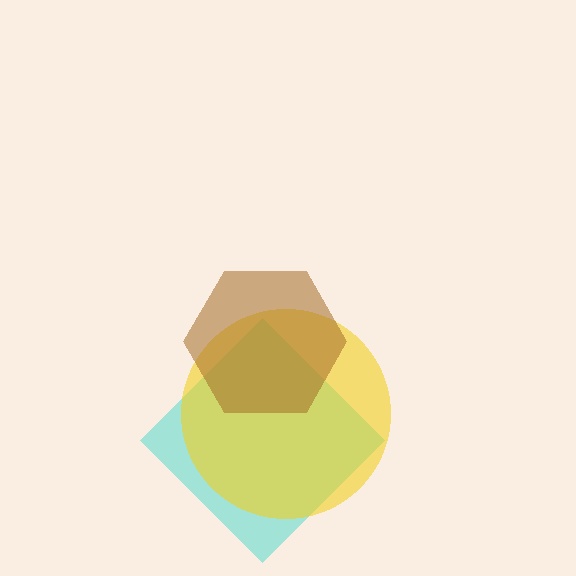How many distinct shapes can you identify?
There are 3 distinct shapes: a cyan diamond, a yellow circle, a brown hexagon.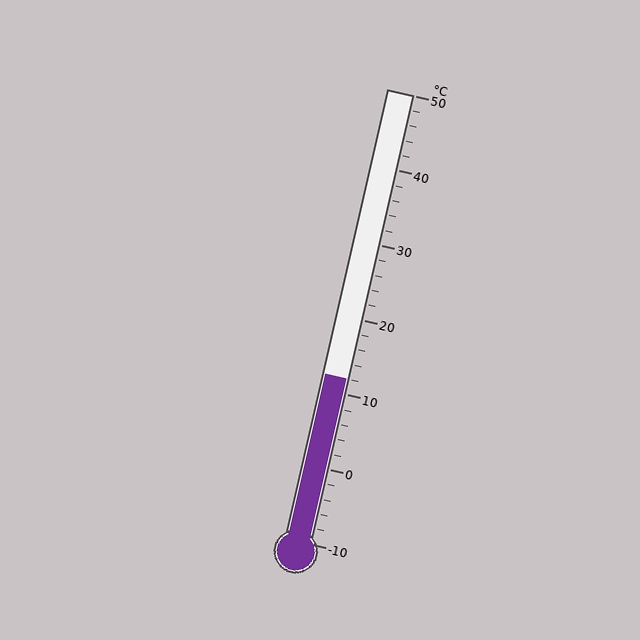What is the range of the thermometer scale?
The thermometer scale ranges from -10°C to 50°C.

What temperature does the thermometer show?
The thermometer shows approximately 12°C.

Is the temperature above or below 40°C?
The temperature is below 40°C.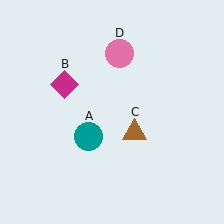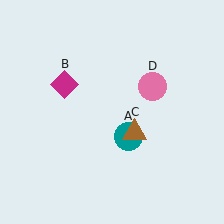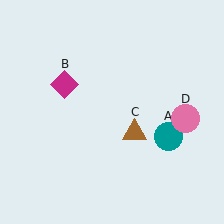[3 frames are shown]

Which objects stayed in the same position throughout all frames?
Magenta diamond (object B) and brown triangle (object C) remained stationary.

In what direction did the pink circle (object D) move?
The pink circle (object D) moved down and to the right.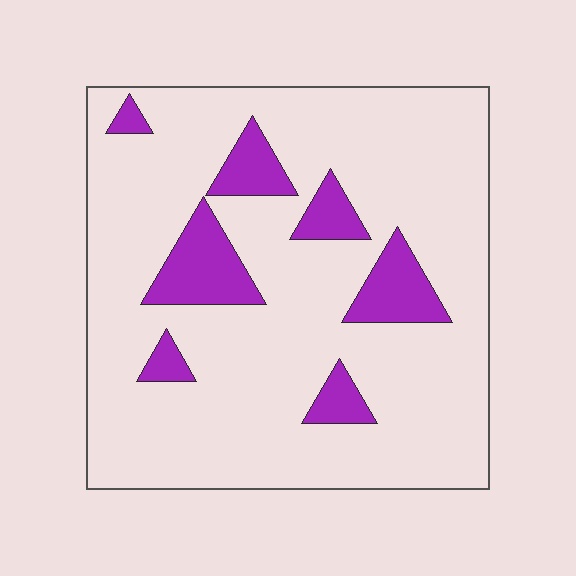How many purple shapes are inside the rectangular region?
7.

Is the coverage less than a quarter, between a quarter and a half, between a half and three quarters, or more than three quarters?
Less than a quarter.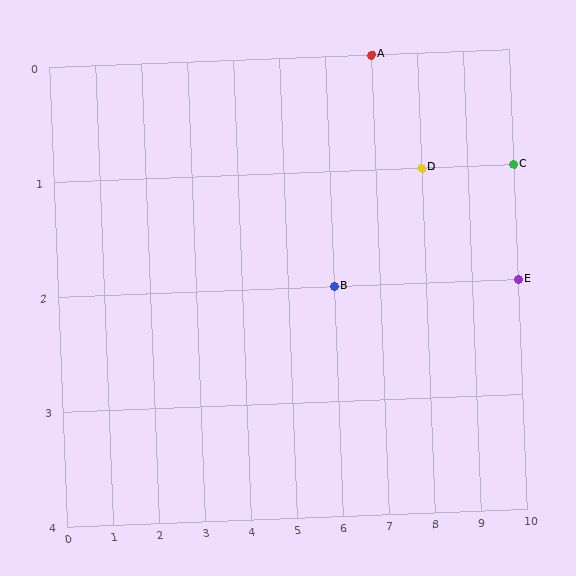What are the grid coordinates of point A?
Point A is at grid coordinates (7, 0).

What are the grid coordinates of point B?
Point B is at grid coordinates (6, 2).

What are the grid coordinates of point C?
Point C is at grid coordinates (10, 1).